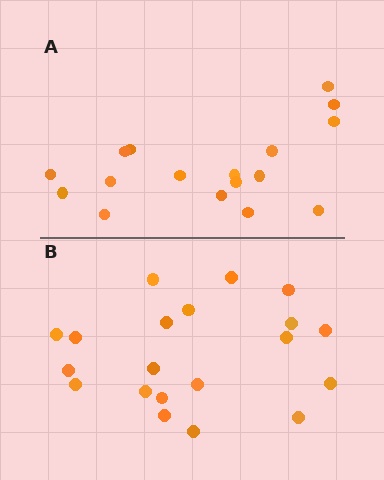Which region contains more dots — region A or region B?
Region B (the bottom region) has more dots.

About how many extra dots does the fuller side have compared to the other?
Region B has just a few more — roughly 2 or 3 more dots than region A.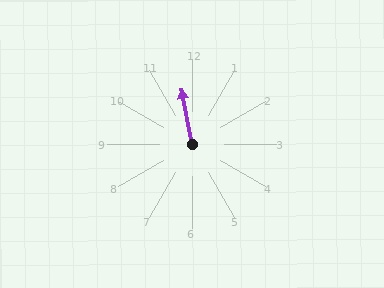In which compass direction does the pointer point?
North.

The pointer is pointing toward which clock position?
Roughly 12 o'clock.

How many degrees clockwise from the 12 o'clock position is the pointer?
Approximately 349 degrees.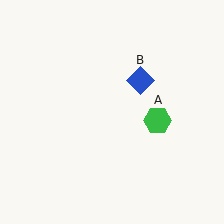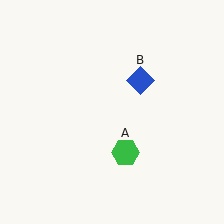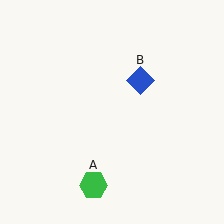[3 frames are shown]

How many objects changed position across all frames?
1 object changed position: green hexagon (object A).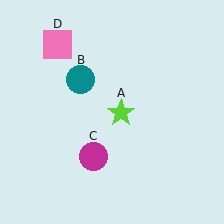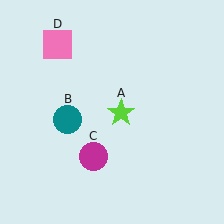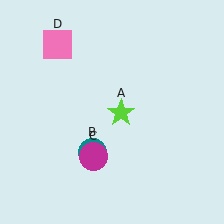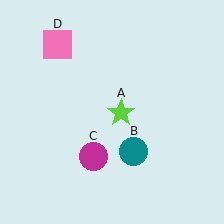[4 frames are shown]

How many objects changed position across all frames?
1 object changed position: teal circle (object B).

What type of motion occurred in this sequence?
The teal circle (object B) rotated counterclockwise around the center of the scene.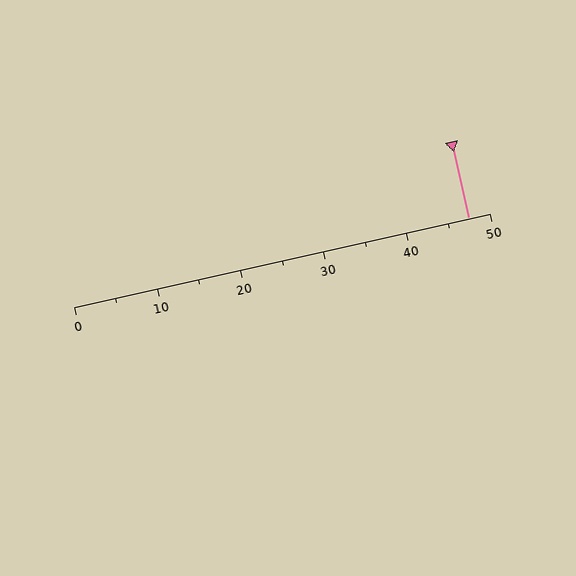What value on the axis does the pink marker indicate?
The marker indicates approximately 47.5.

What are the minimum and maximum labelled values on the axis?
The axis runs from 0 to 50.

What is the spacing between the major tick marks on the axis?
The major ticks are spaced 10 apart.